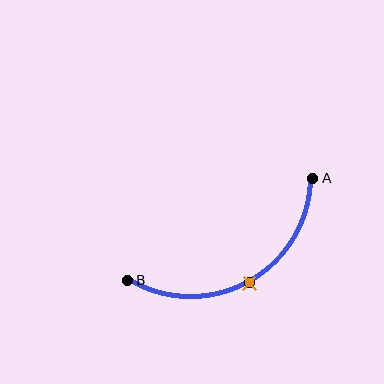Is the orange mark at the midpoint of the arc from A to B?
Yes. The orange mark lies on the arc at equal arc-length from both A and B — it is the arc midpoint.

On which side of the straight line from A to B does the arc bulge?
The arc bulges below the straight line connecting A and B.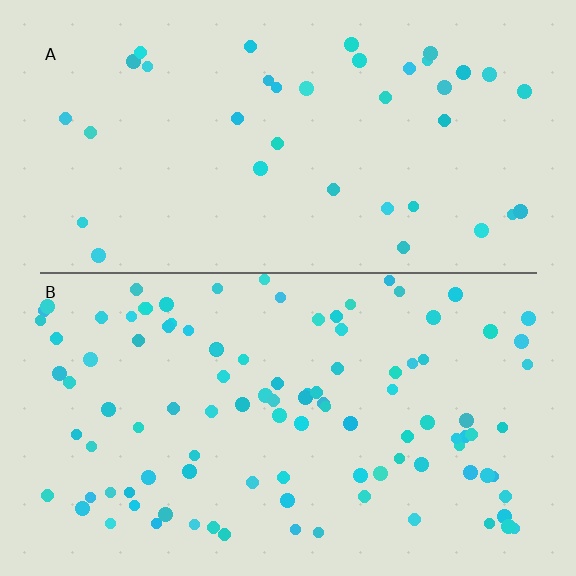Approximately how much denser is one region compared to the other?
Approximately 2.8× — region B over region A.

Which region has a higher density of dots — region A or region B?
B (the bottom).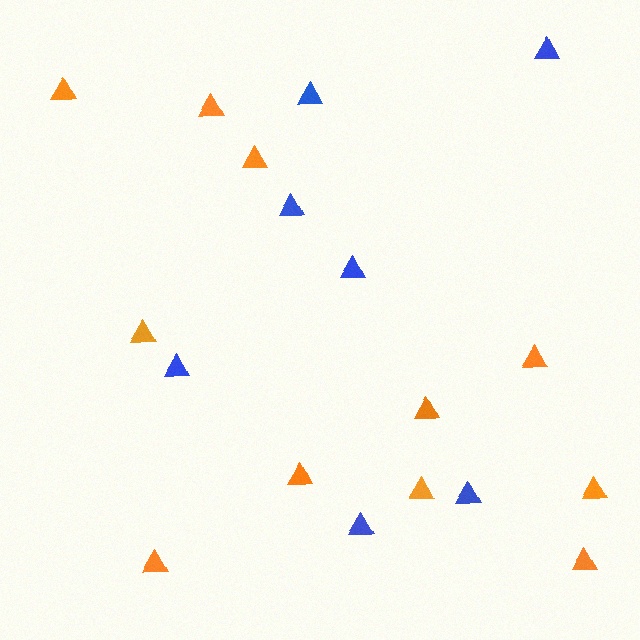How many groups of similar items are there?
There are 2 groups: one group of orange triangles (11) and one group of blue triangles (7).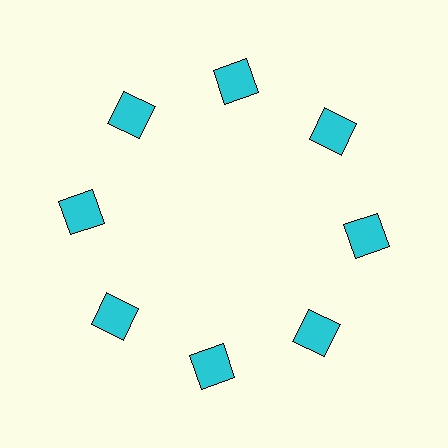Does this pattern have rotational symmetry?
Yes, this pattern has 8-fold rotational symmetry. It looks the same after rotating 45 degrees around the center.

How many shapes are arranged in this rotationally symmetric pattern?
There are 8 shapes, arranged in 8 groups of 1.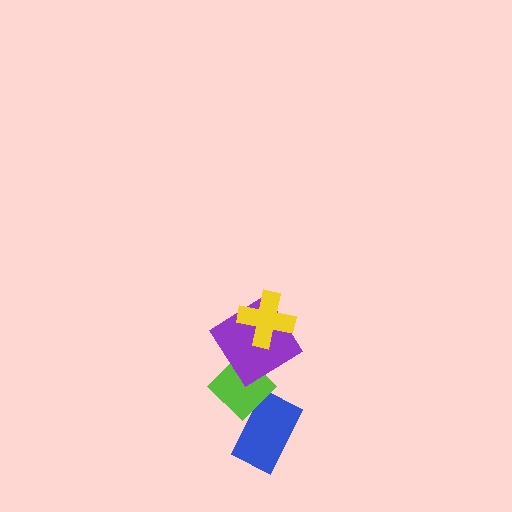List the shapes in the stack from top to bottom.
From top to bottom: the yellow cross, the purple diamond, the lime diamond, the blue rectangle.